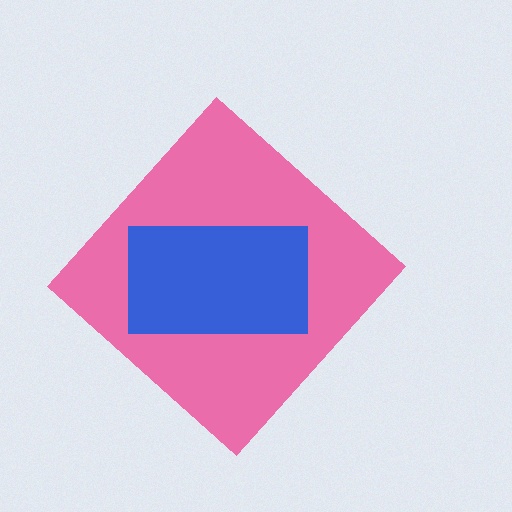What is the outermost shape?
The pink diamond.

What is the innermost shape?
The blue rectangle.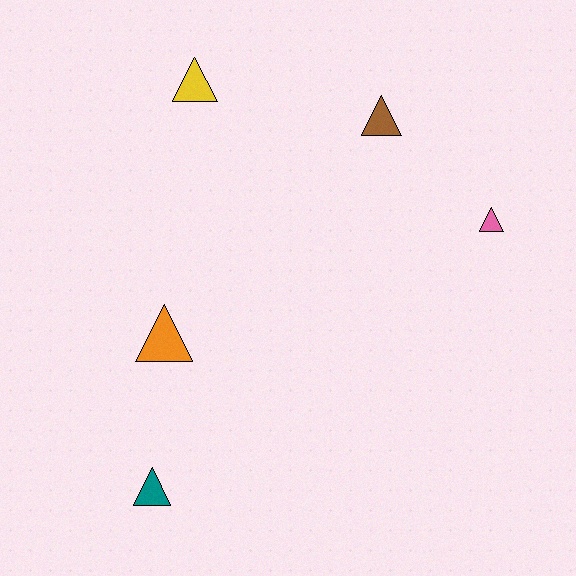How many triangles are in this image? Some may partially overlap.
There are 5 triangles.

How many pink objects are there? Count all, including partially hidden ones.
There is 1 pink object.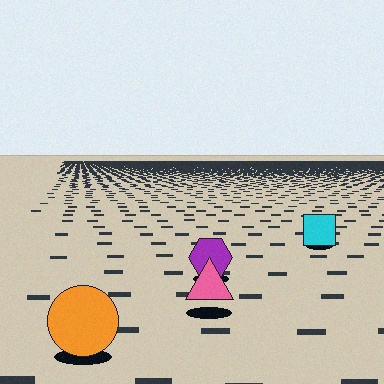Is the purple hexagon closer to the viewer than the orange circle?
No. The orange circle is closer — you can tell from the texture gradient: the ground texture is coarser near it.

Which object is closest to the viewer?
The orange circle is closest. The texture marks near it are larger and more spread out.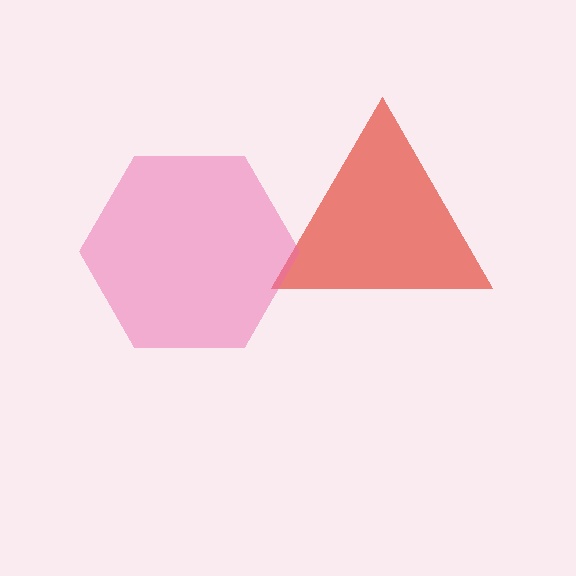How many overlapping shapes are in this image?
There are 2 overlapping shapes in the image.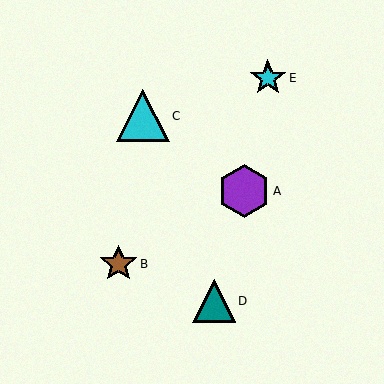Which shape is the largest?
The cyan triangle (labeled C) is the largest.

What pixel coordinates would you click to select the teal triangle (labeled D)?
Click at (214, 301) to select the teal triangle D.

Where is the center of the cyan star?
The center of the cyan star is at (268, 78).